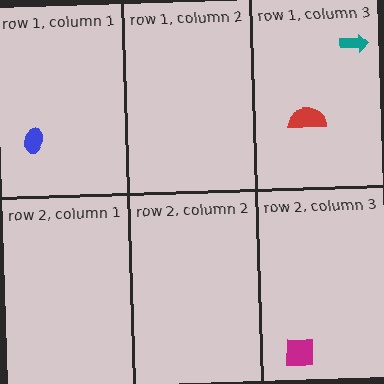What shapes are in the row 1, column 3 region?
The red semicircle, the teal arrow.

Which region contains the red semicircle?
The row 1, column 3 region.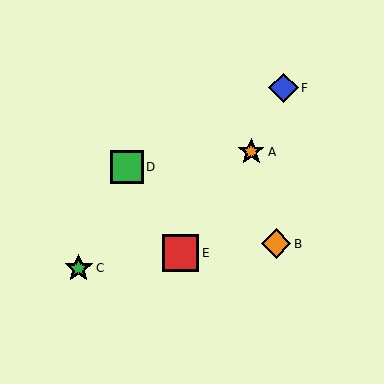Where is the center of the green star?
The center of the green star is at (79, 268).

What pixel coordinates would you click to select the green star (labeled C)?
Click at (79, 268) to select the green star C.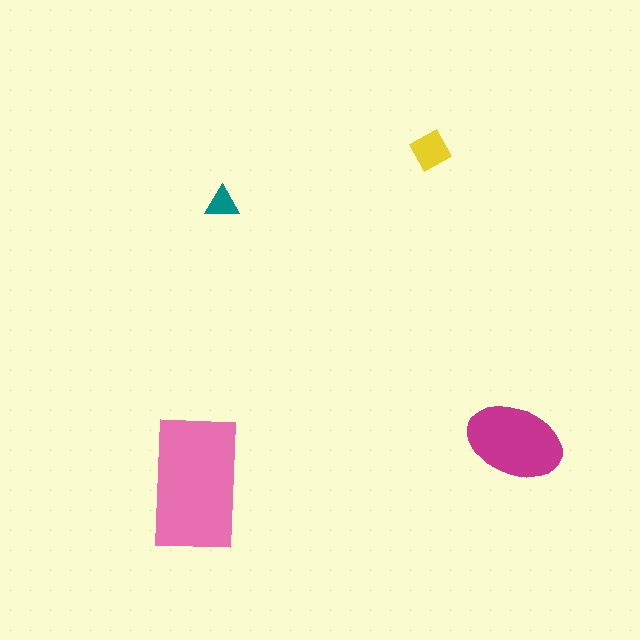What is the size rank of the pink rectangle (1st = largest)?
1st.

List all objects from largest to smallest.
The pink rectangle, the magenta ellipse, the yellow diamond, the teal triangle.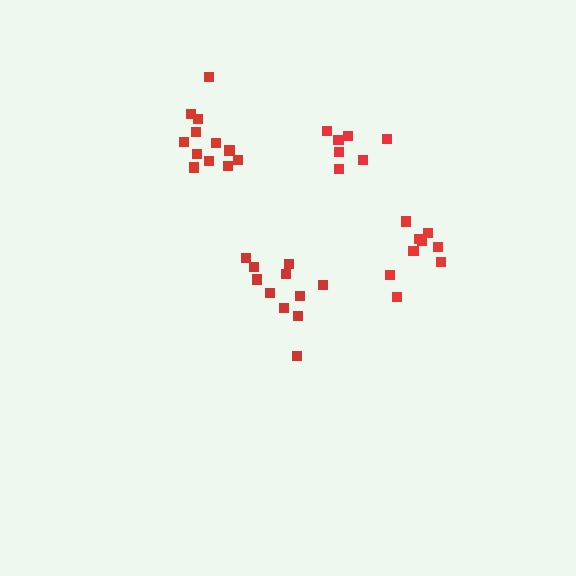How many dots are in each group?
Group 1: 11 dots, Group 2: 7 dots, Group 3: 12 dots, Group 4: 9 dots (39 total).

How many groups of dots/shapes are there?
There are 4 groups.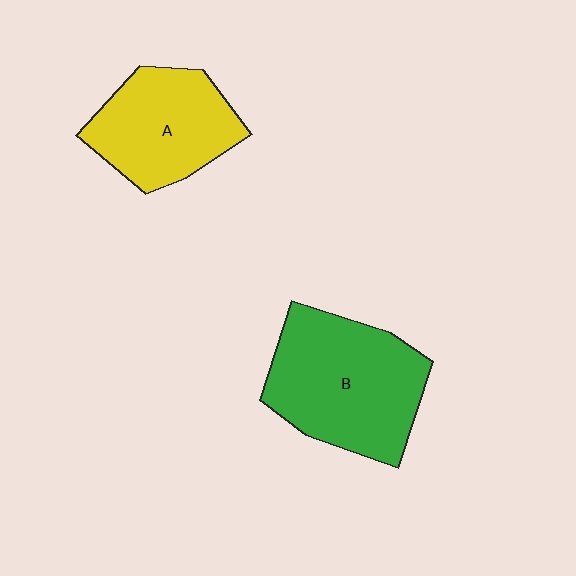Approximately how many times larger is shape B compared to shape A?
Approximately 1.3 times.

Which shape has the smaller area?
Shape A (yellow).